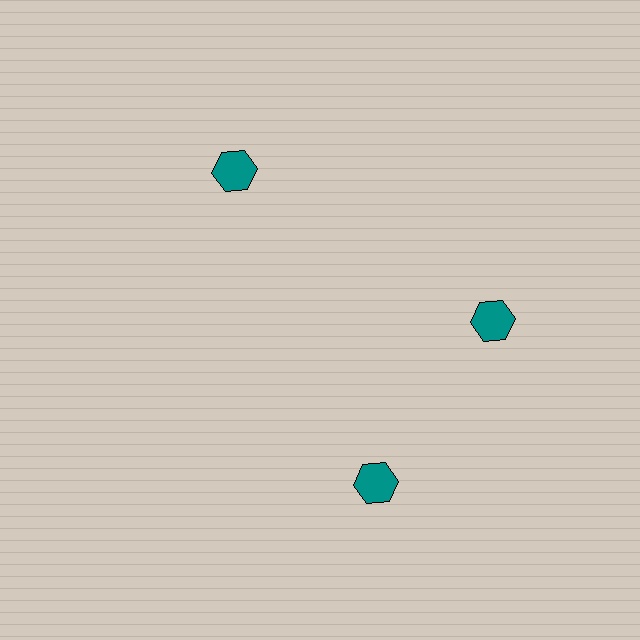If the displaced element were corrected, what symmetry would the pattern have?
It would have 3-fold rotational symmetry — the pattern would map onto itself every 120 degrees.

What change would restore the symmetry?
The symmetry would be restored by rotating it back into even spacing with its neighbors so that all 3 hexagons sit at equal angles and equal distance from the center.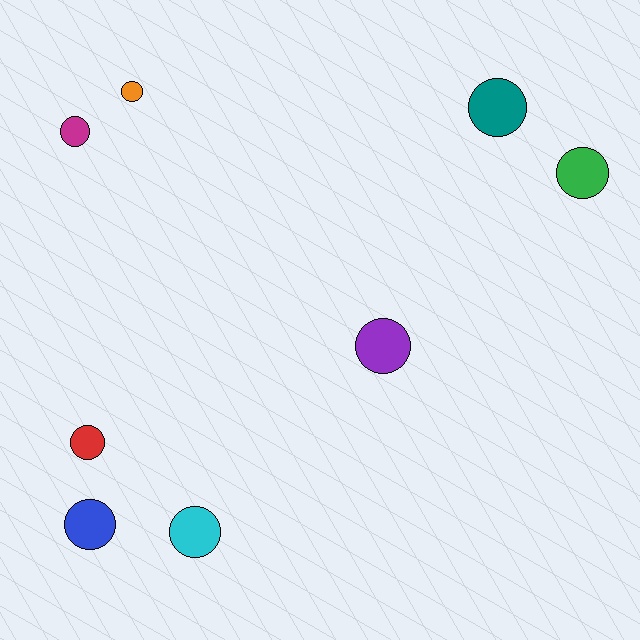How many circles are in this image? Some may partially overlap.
There are 8 circles.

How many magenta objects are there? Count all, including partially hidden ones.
There is 1 magenta object.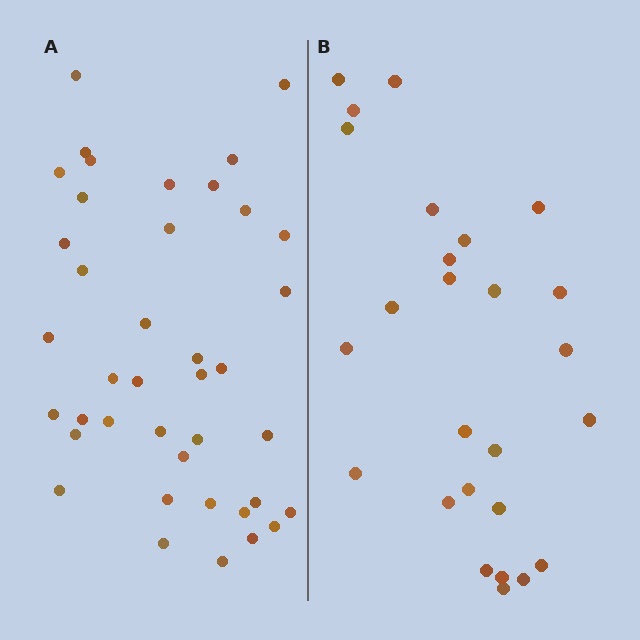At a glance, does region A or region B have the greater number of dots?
Region A (the left region) has more dots.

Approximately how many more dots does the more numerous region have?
Region A has approximately 15 more dots than region B.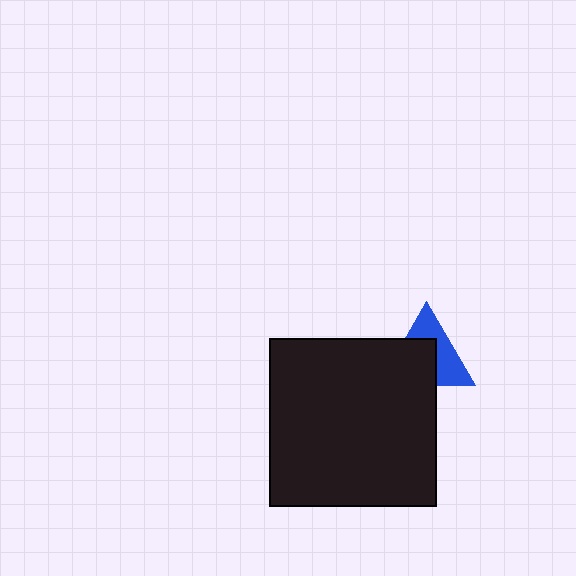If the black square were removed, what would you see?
You would see the complete blue triangle.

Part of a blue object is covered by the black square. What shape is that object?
It is a triangle.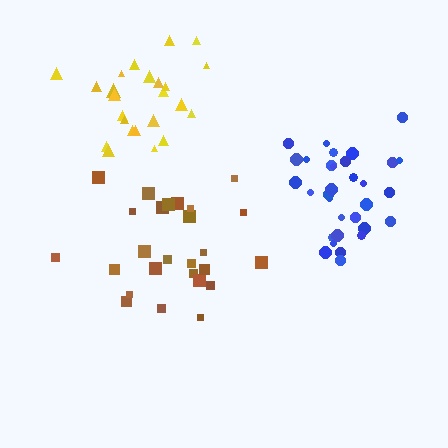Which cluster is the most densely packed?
Blue.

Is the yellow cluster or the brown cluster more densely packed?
Yellow.